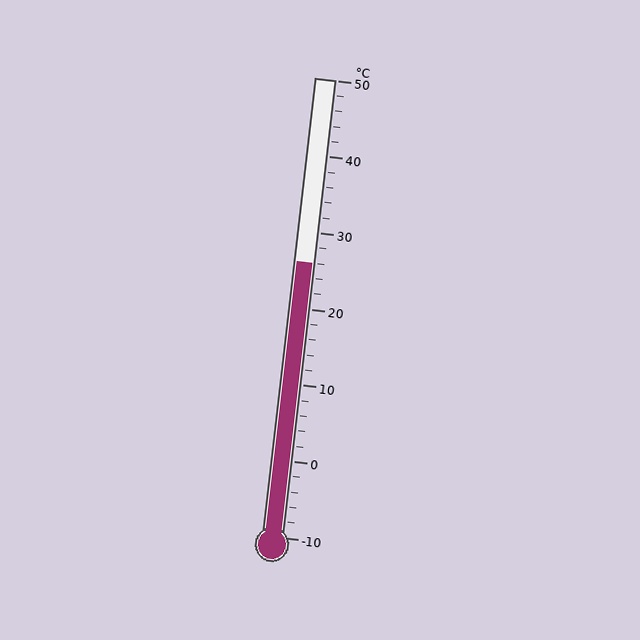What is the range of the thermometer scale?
The thermometer scale ranges from -10°C to 50°C.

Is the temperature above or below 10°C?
The temperature is above 10°C.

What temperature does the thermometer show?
The thermometer shows approximately 26°C.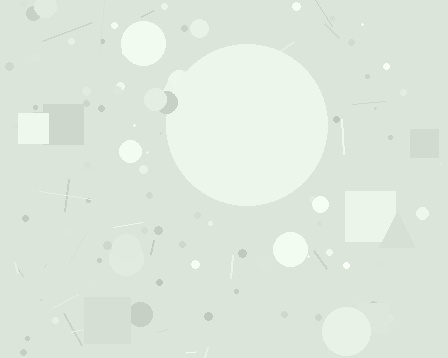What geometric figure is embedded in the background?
A circle is embedded in the background.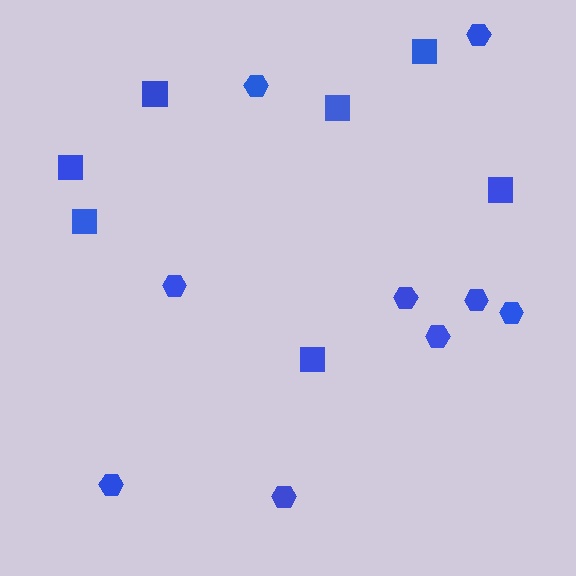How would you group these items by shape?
There are 2 groups: one group of hexagons (9) and one group of squares (7).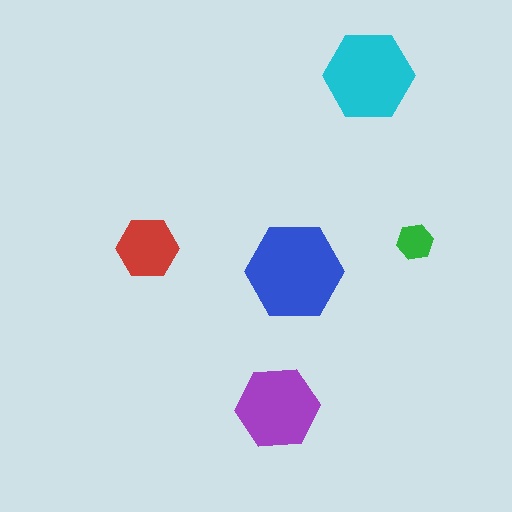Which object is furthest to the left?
The red hexagon is leftmost.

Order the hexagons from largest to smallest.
the blue one, the cyan one, the purple one, the red one, the green one.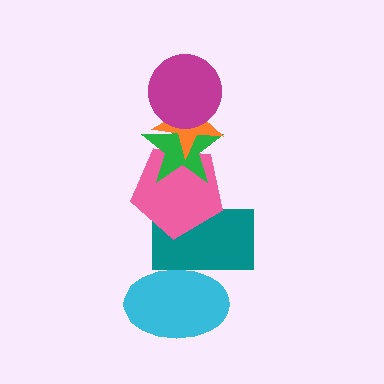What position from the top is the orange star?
The orange star is 2nd from the top.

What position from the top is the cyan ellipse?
The cyan ellipse is 6th from the top.